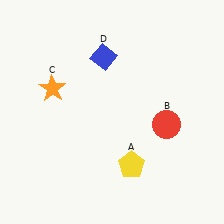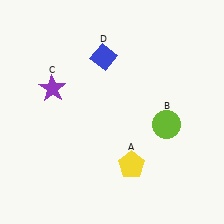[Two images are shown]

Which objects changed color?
B changed from red to lime. C changed from orange to purple.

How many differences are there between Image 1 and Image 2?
There are 2 differences between the two images.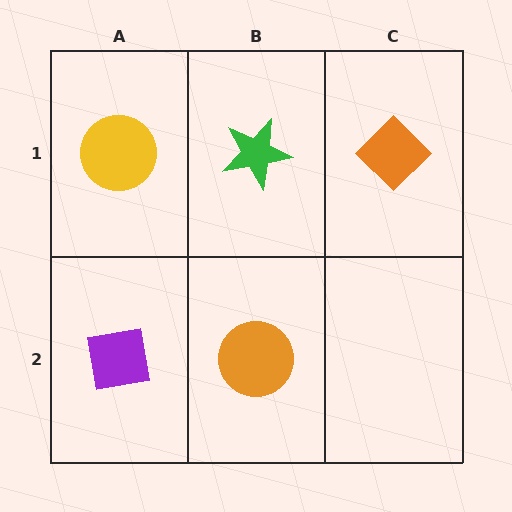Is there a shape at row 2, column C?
No, that cell is empty.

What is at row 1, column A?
A yellow circle.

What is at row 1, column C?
An orange diamond.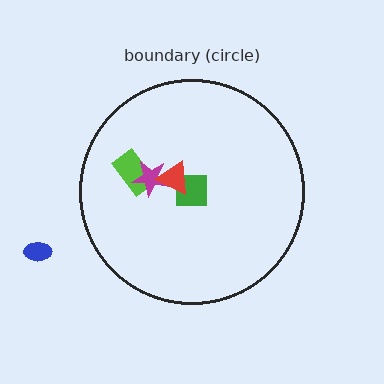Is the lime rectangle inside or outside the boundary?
Inside.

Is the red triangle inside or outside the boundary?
Inside.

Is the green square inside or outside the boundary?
Inside.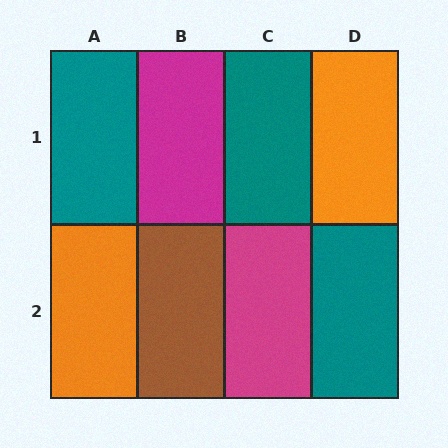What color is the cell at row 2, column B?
Brown.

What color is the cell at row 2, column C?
Magenta.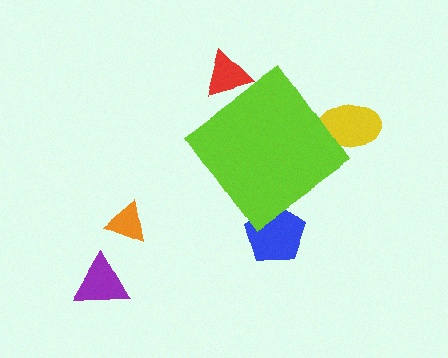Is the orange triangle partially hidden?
No, the orange triangle is fully visible.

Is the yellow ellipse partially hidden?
Yes, the yellow ellipse is partially hidden behind the lime diamond.